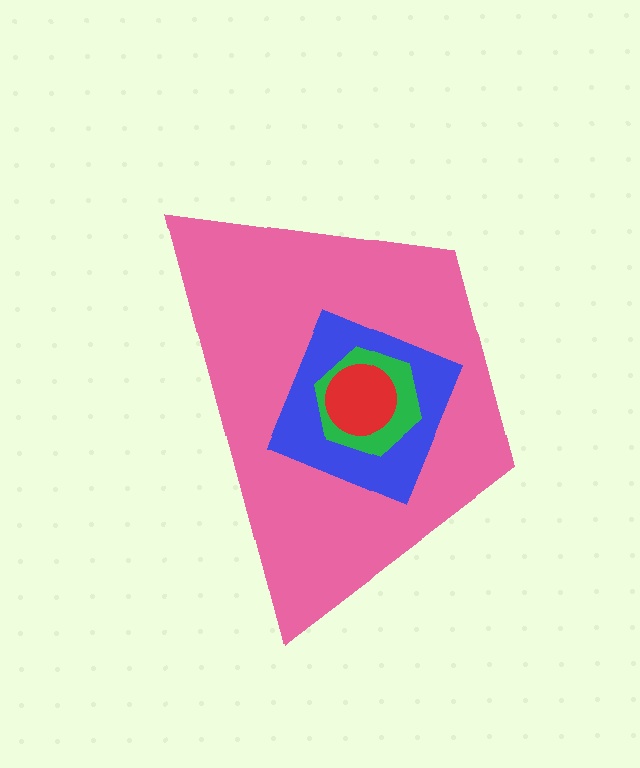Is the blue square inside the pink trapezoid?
Yes.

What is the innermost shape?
The red circle.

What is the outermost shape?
The pink trapezoid.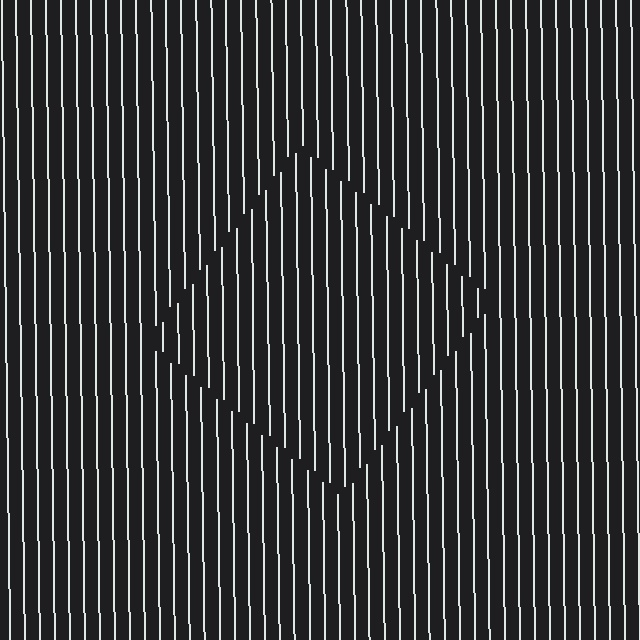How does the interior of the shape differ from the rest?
The interior of the shape contains the same grating, shifted by half a period — the contour is defined by the phase discontinuity where line-ends from the inner and outer gratings abut.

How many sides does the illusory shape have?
4 sides — the line-ends trace a square.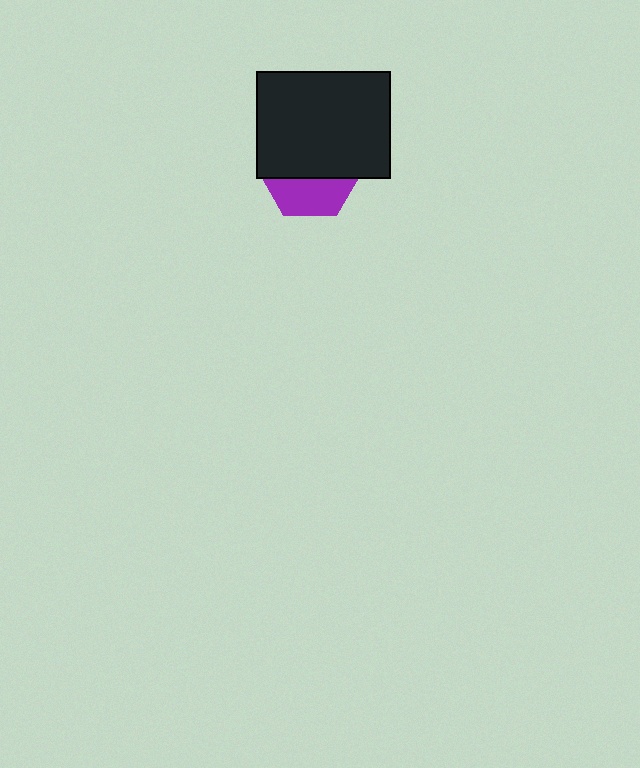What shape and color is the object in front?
The object in front is a black rectangle.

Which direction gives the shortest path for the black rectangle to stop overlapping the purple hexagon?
Moving up gives the shortest separation.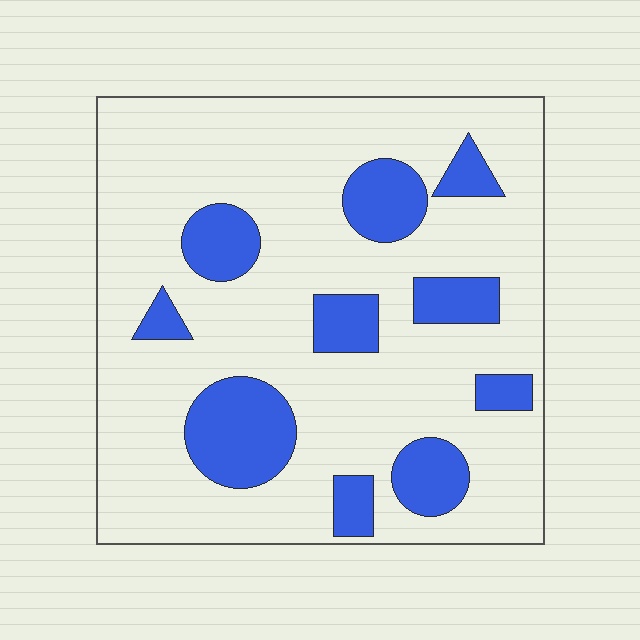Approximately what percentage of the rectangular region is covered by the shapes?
Approximately 20%.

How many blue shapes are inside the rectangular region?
10.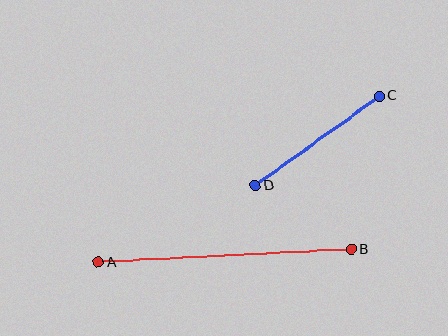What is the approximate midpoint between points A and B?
The midpoint is at approximately (225, 256) pixels.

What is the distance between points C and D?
The distance is approximately 153 pixels.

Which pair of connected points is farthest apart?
Points A and B are farthest apart.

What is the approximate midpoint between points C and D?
The midpoint is at approximately (317, 141) pixels.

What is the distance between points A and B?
The distance is approximately 254 pixels.